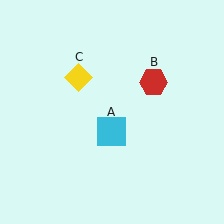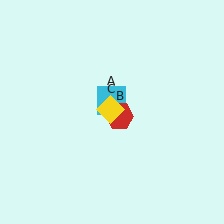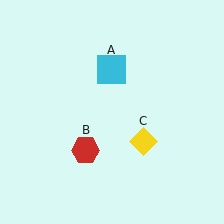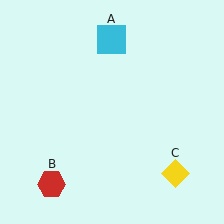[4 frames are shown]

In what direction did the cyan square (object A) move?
The cyan square (object A) moved up.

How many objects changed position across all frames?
3 objects changed position: cyan square (object A), red hexagon (object B), yellow diamond (object C).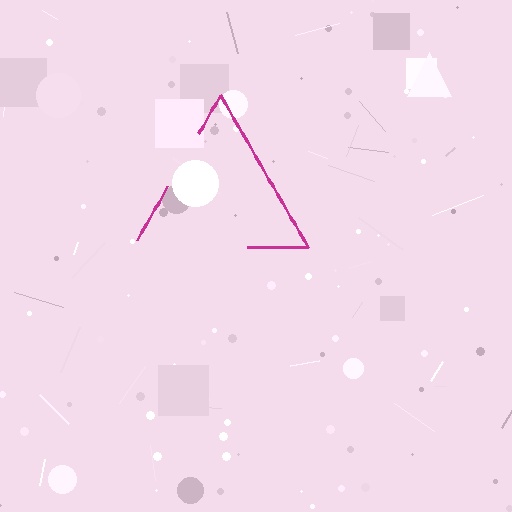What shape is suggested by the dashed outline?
The dashed outline suggests a triangle.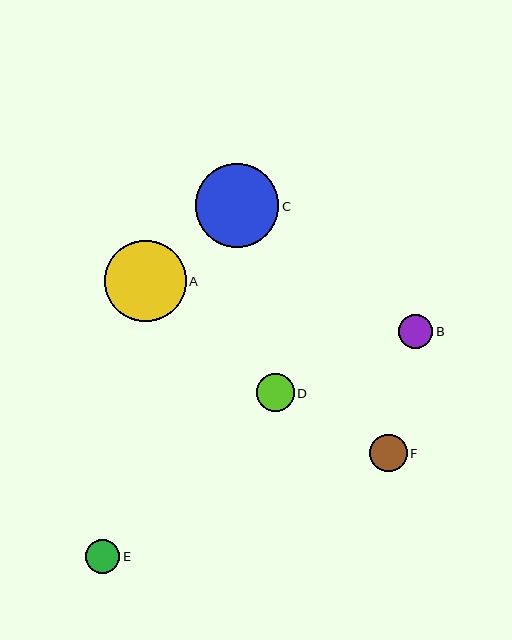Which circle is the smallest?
Circle E is the smallest with a size of approximately 34 pixels.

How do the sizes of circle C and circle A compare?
Circle C and circle A are approximately the same size.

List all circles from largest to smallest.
From largest to smallest: C, A, D, F, B, E.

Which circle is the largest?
Circle C is the largest with a size of approximately 83 pixels.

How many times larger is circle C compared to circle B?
Circle C is approximately 2.4 times the size of circle B.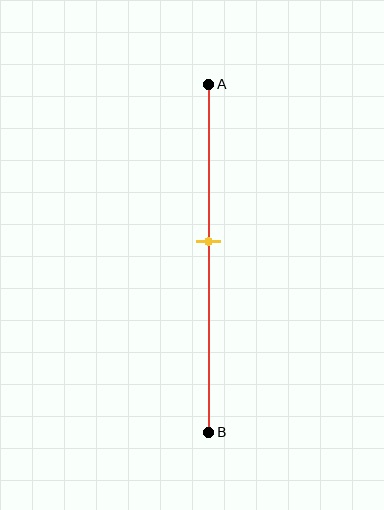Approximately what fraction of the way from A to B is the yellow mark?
The yellow mark is approximately 45% of the way from A to B.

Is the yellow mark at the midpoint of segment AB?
No, the mark is at about 45% from A, not at the 50% midpoint.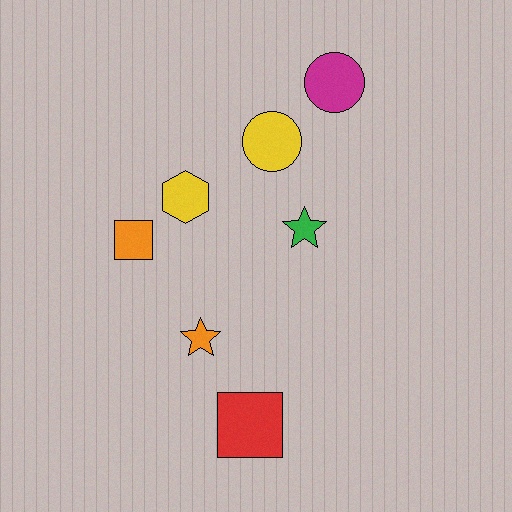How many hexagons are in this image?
There is 1 hexagon.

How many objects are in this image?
There are 7 objects.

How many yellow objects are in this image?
There are 2 yellow objects.